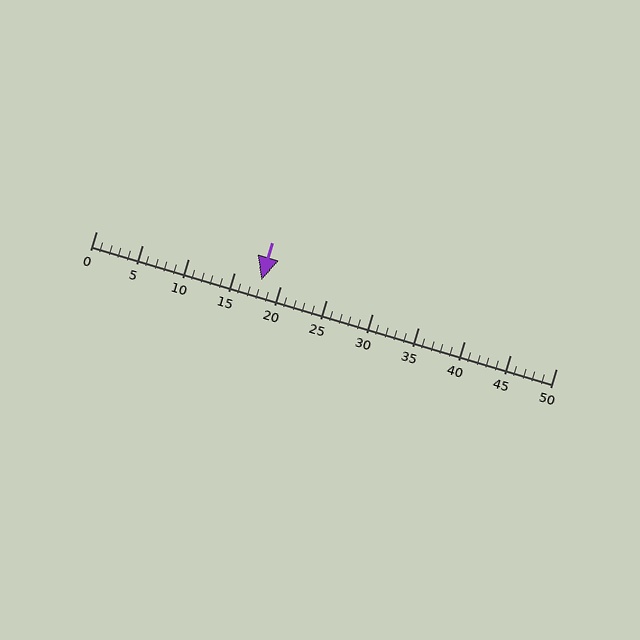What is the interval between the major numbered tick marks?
The major tick marks are spaced 5 units apart.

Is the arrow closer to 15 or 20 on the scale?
The arrow is closer to 20.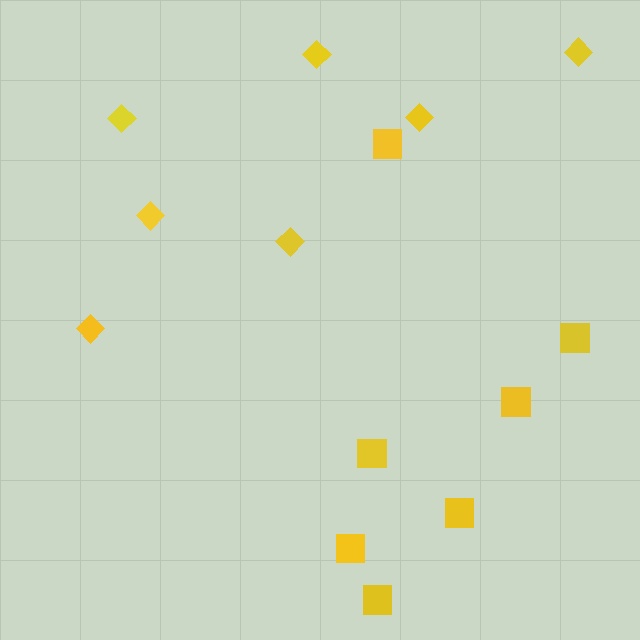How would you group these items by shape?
There are 2 groups: one group of diamonds (7) and one group of squares (7).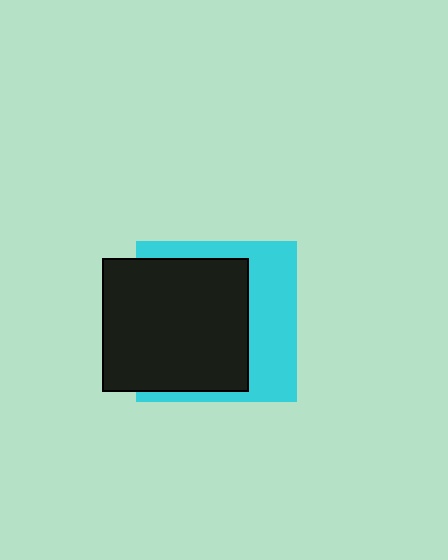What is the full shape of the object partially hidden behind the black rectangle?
The partially hidden object is a cyan square.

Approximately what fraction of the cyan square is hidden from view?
Roughly 59% of the cyan square is hidden behind the black rectangle.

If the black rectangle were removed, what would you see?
You would see the complete cyan square.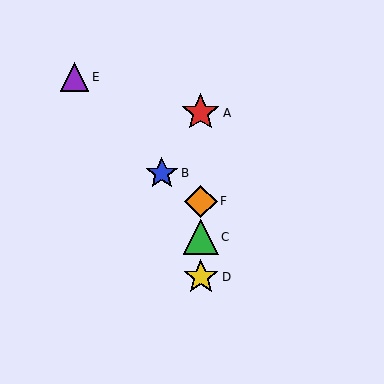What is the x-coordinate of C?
Object C is at x≈201.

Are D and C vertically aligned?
Yes, both are at x≈201.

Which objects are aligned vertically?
Objects A, C, D, F are aligned vertically.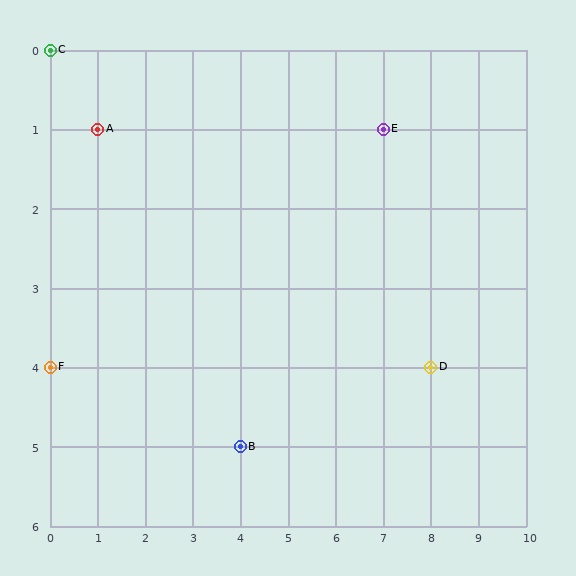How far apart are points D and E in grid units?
Points D and E are 1 column and 3 rows apart (about 3.2 grid units diagonally).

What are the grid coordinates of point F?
Point F is at grid coordinates (0, 4).